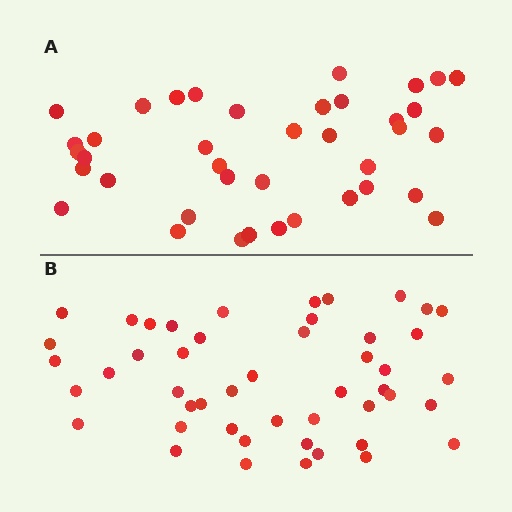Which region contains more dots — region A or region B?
Region B (the bottom region) has more dots.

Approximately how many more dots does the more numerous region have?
Region B has roughly 8 or so more dots than region A.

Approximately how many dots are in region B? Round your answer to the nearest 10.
About 50 dots. (The exact count is 48, which rounds to 50.)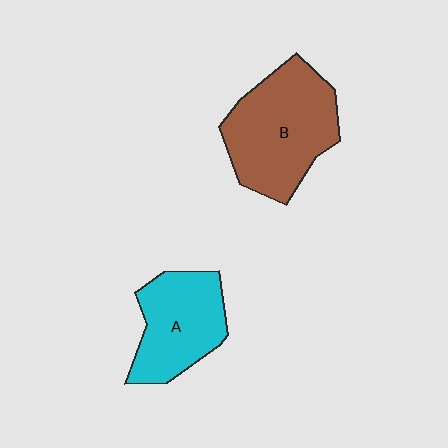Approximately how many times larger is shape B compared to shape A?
Approximately 1.4 times.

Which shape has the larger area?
Shape B (brown).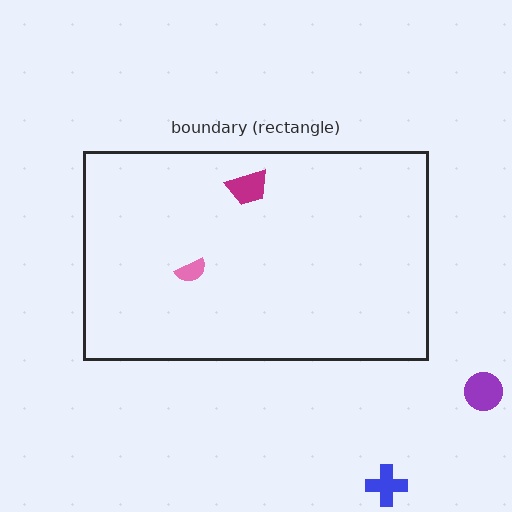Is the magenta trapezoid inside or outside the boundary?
Inside.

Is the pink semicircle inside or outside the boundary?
Inside.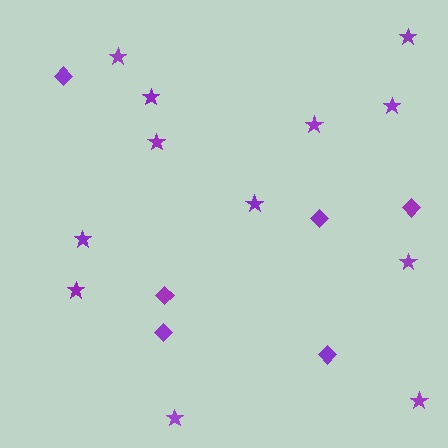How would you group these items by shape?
There are 2 groups: one group of stars (12) and one group of diamonds (6).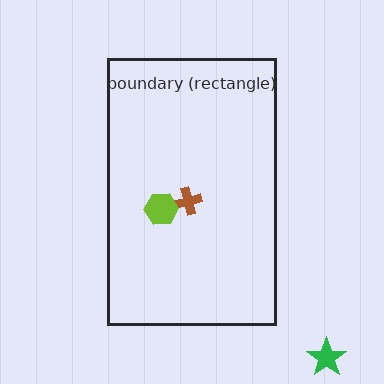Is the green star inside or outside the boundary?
Outside.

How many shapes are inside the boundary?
2 inside, 1 outside.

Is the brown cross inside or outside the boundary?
Inside.